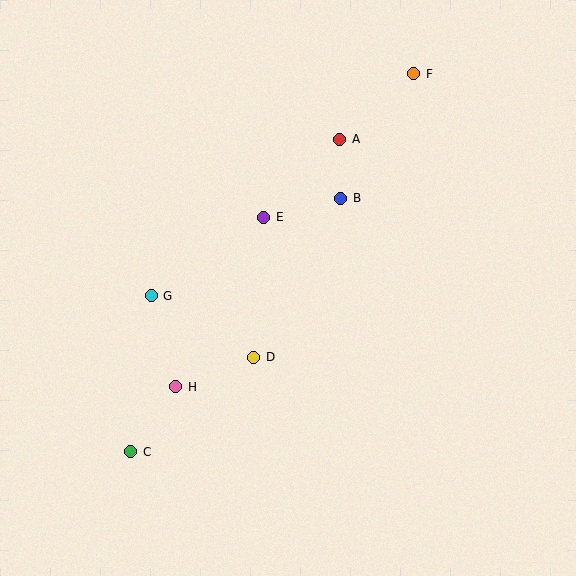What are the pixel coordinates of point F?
Point F is at (414, 74).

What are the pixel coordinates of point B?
Point B is at (341, 198).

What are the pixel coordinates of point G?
Point G is at (151, 296).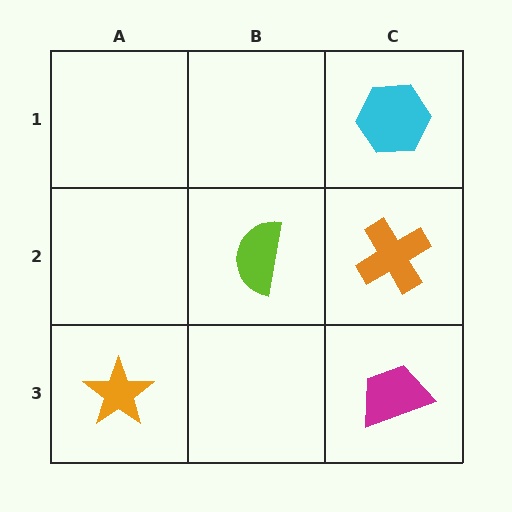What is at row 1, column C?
A cyan hexagon.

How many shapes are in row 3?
2 shapes.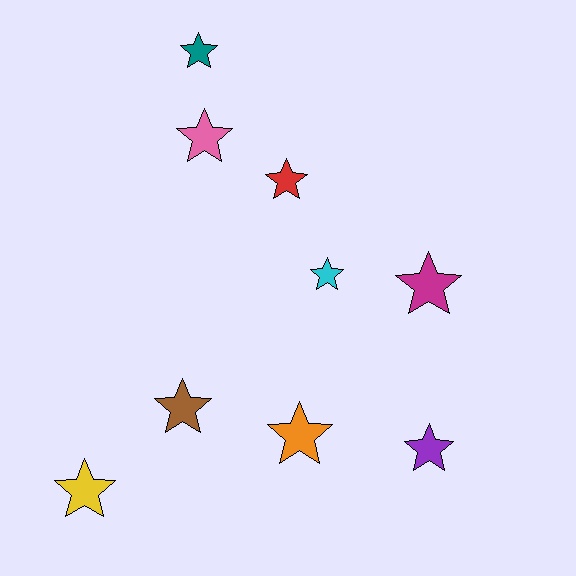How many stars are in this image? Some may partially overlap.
There are 9 stars.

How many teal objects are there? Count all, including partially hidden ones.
There is 1 teal object.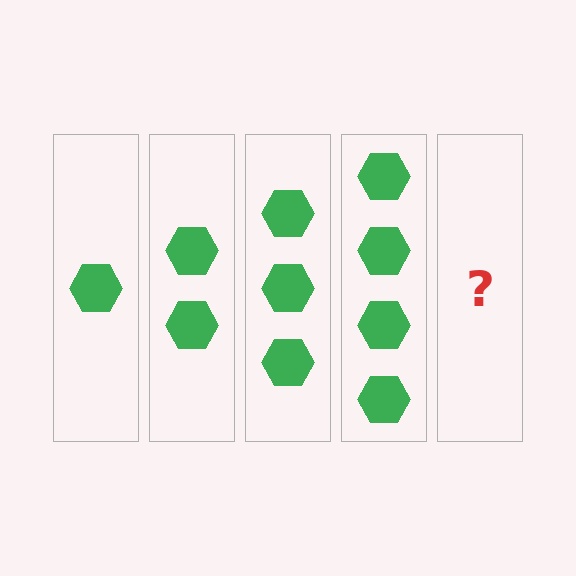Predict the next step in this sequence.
The next step is 5 hexagons.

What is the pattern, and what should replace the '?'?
The pattern is that each step adds one more hexagon. The '?' should be 5 hexagons.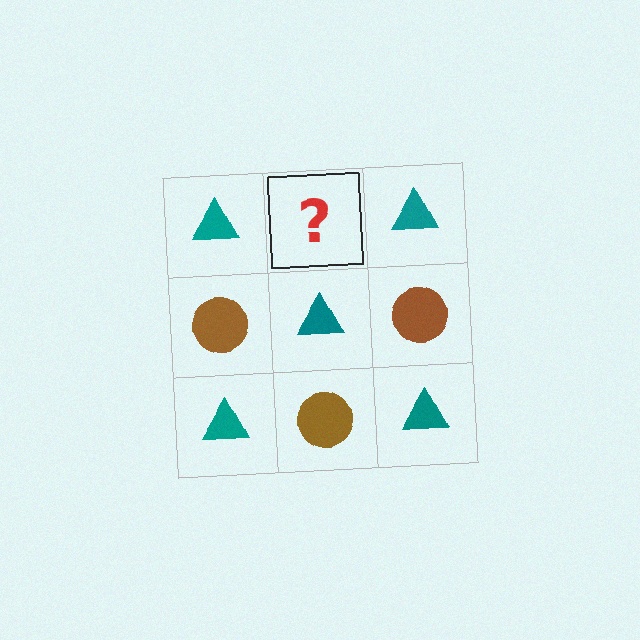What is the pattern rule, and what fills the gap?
The rule is that it alternates teal triangle and brown circle in a checkerboard pattern. The gap should be filled with a brown circle.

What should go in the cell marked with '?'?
The missing cell should contain a brown circle.